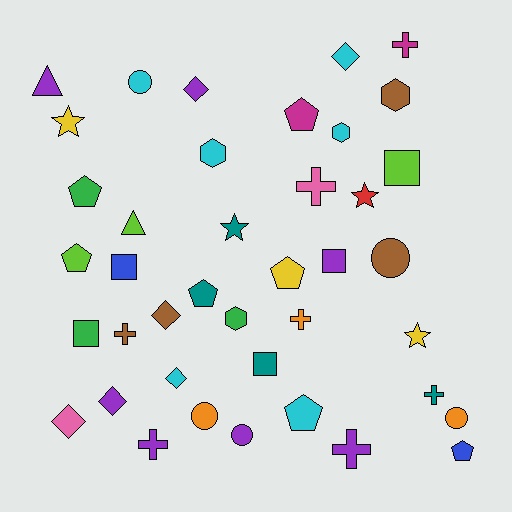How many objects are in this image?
There are 40 objects.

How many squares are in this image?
There are 5 squares.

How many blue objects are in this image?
There are 2 blue objects.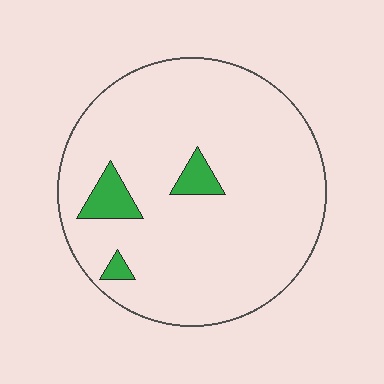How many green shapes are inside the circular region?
3.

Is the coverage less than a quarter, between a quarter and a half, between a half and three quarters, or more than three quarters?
Less than a quarter.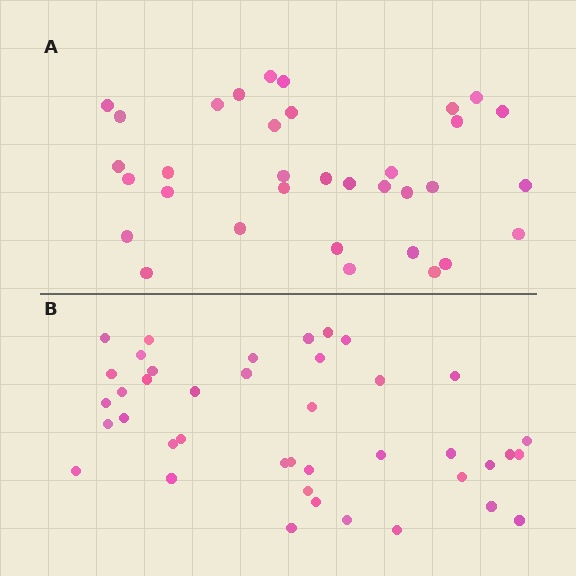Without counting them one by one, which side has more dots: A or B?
Region B (the bottom region) has more dots.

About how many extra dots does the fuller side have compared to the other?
Region B has roughly 8 or so more dots than region A.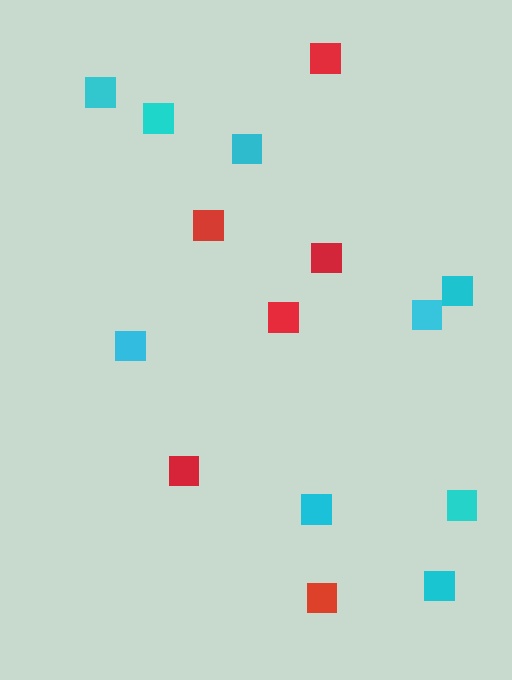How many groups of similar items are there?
There are 2 groups: one group of cyan squares (9) and one group of red squares (6).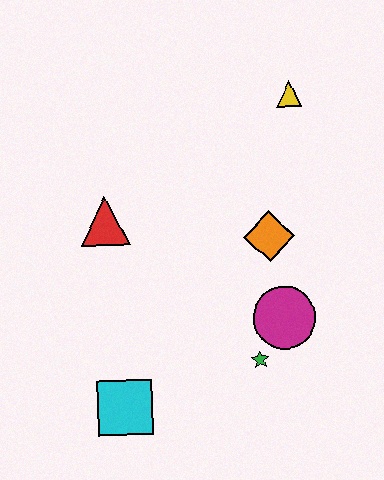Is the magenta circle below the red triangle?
Yes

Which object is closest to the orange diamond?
The magenta circle is closest to the orange diamond.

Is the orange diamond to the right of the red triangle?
Yes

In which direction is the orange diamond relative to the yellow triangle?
The orange diamond is below the yellow triangle.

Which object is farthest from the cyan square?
The yellow triangle is farthest from the cyan square.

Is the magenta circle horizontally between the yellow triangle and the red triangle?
Yes